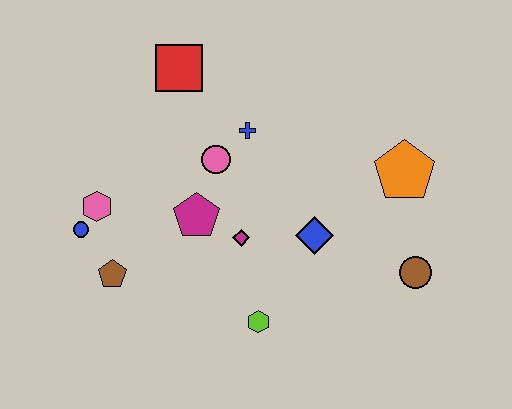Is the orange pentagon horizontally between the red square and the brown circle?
Yes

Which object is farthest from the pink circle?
The brown circle is farthest from the pink circle.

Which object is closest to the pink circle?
The blue cross is closest to the pink circle.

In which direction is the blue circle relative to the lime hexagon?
The blue circle is to the left of the lime hexagon.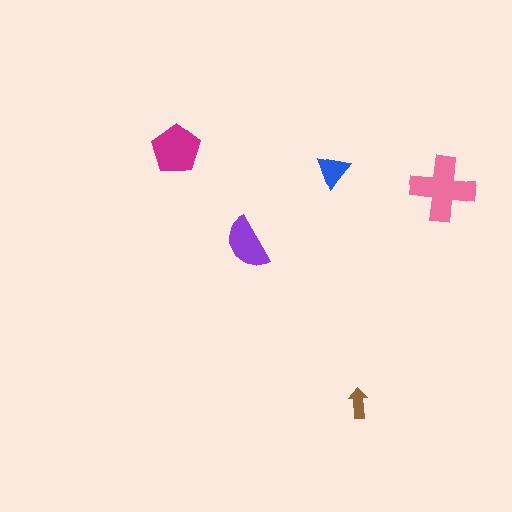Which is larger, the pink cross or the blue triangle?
The pink cross.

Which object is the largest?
The pink cross.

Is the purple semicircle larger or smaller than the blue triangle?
Larger.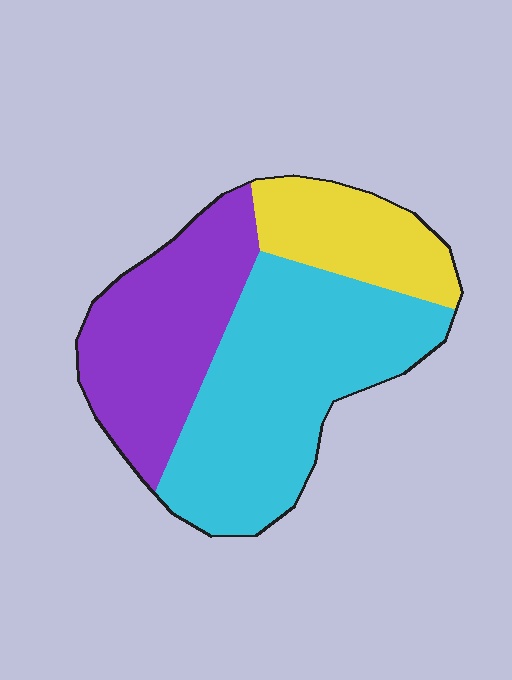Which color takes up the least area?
Yellow, at roughly 20%.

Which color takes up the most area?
Cyan, at roughly 50%.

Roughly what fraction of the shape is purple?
Purple covers about 35% of the shape.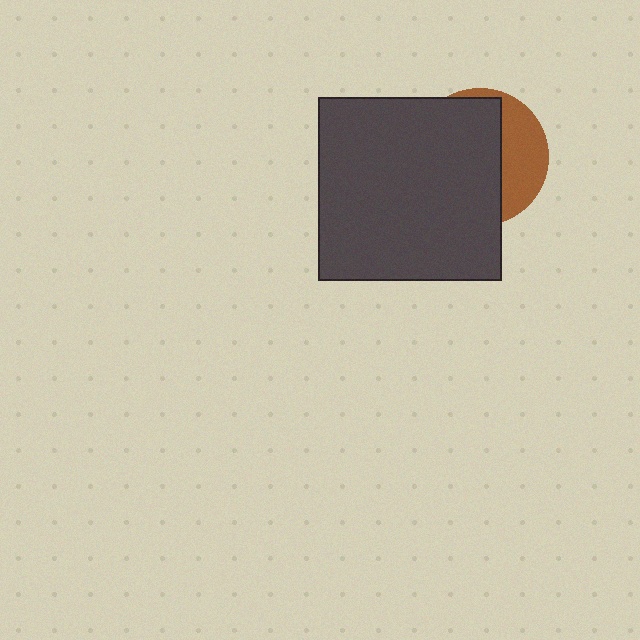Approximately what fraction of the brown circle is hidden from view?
Roughly 67% of the brown circle is hidden behind the dark gray square.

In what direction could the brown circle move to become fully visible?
The brown circle could move right. That would shift it out from behind the dark gray square entirely.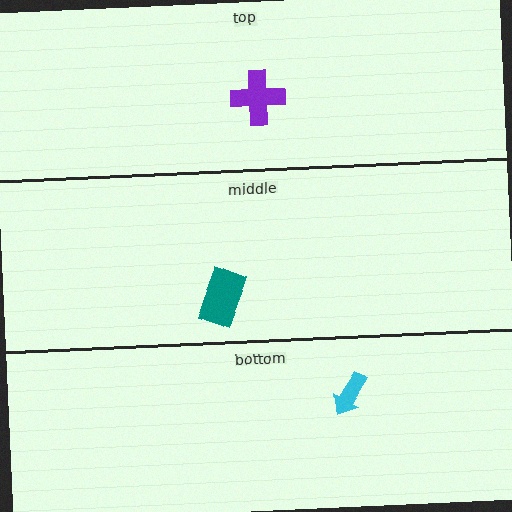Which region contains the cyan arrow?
The bottom region.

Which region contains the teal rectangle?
The middle region.